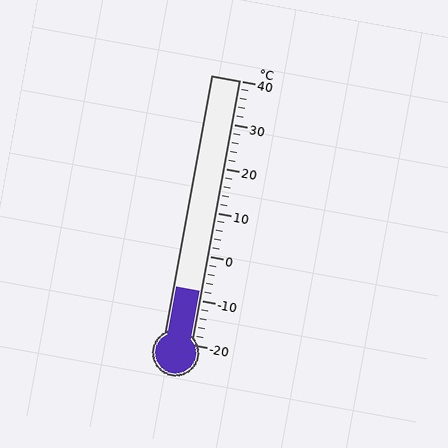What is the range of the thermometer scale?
The thermometer scale ranges from -20°C to 40°C.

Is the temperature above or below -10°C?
The temperature is above -10°C.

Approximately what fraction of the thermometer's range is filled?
The thermometer is filled to approximately 20% of its range.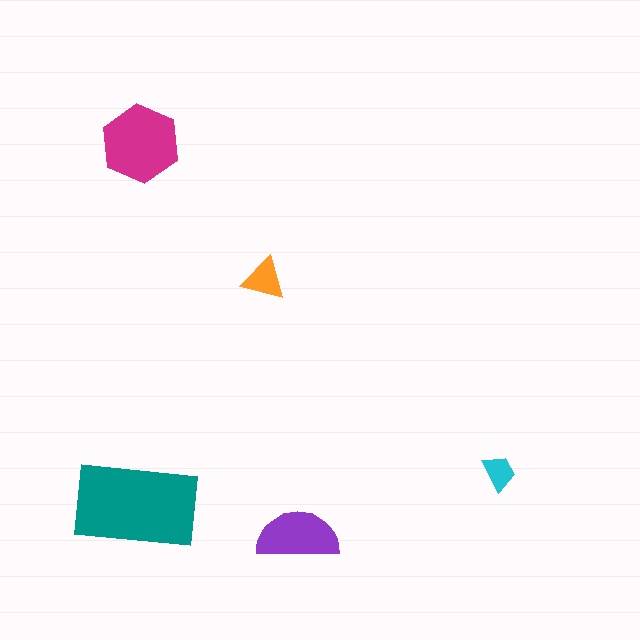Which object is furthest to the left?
The teal rectangle is leftmost.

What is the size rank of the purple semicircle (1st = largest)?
3rd.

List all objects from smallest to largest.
The cyan trapezoid, the orange triangle, the purple semicircle, the magenta hexagon, the teal rectangle.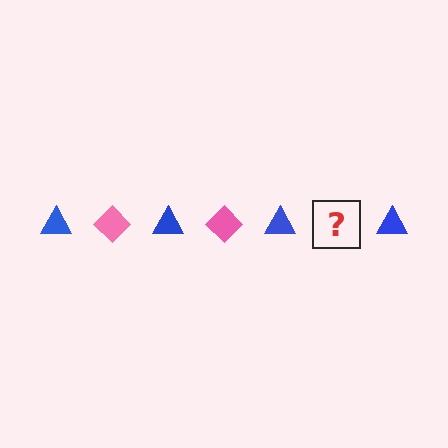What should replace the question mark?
The question mark should be replaced with a pink diamond.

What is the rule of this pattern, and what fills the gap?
The rule is that the pattern alternates between blue triangle and pink diamond. The gap should be filled with a pink diamond.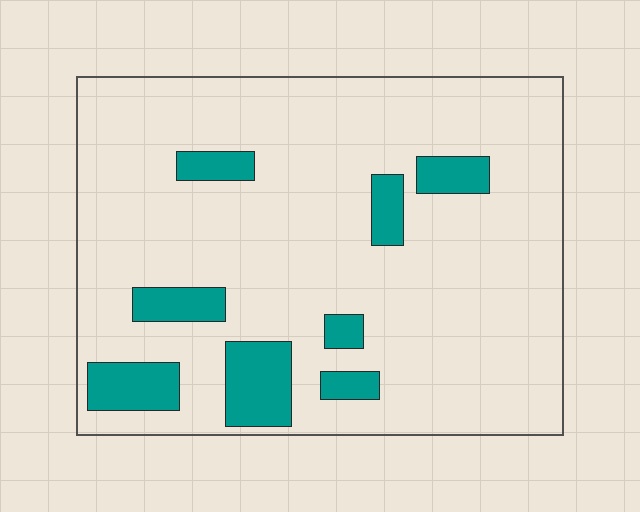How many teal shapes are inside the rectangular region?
8.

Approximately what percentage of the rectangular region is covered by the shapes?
Approximately 15%.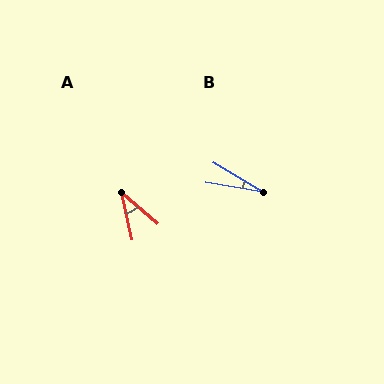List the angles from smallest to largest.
B (22°), A (37°).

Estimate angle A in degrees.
Approximately 37 degrees.